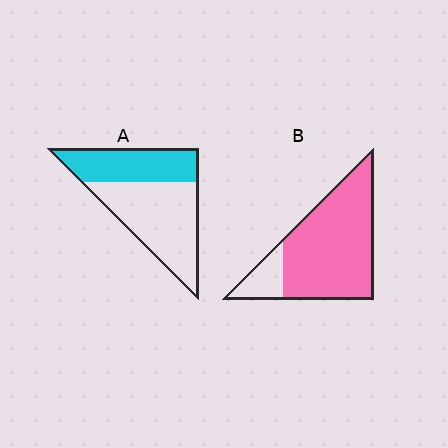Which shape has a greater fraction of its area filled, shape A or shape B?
Shape B.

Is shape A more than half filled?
No.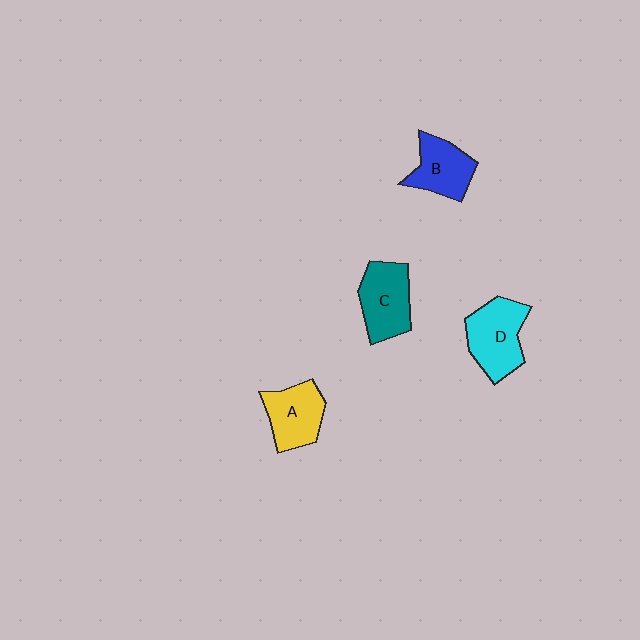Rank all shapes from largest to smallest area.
From largest to smallest: D (cyan), C (teal), A (yellow), B (blue).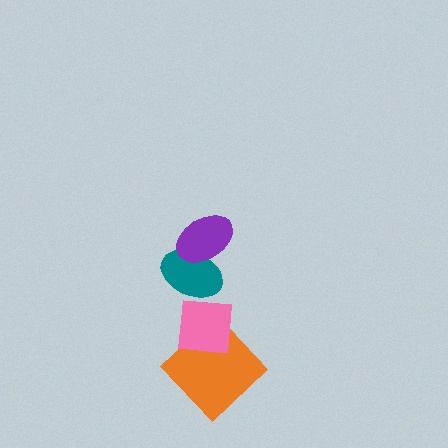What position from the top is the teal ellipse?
The teal ellipse is 2nd from the top.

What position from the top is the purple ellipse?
The purple ellipse is 1st from the top.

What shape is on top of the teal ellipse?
The purple ellipse is on top of the teal ellipse.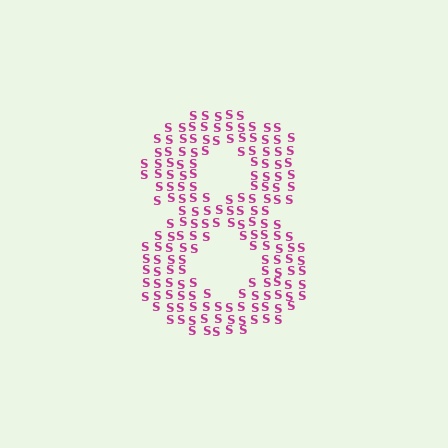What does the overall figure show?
The overall figure shows the digit 8.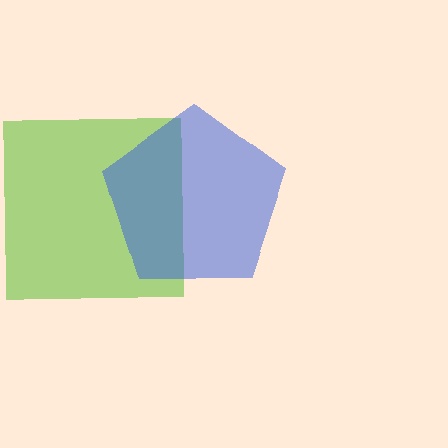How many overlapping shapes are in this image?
There are 2 overlapping shapes in the image.